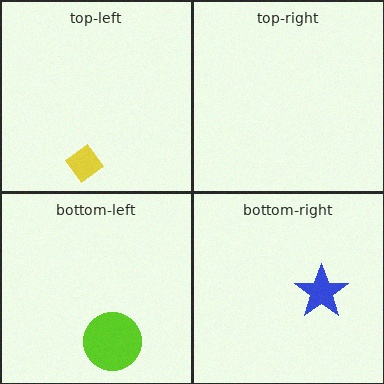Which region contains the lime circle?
The bottom-left region.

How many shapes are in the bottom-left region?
1.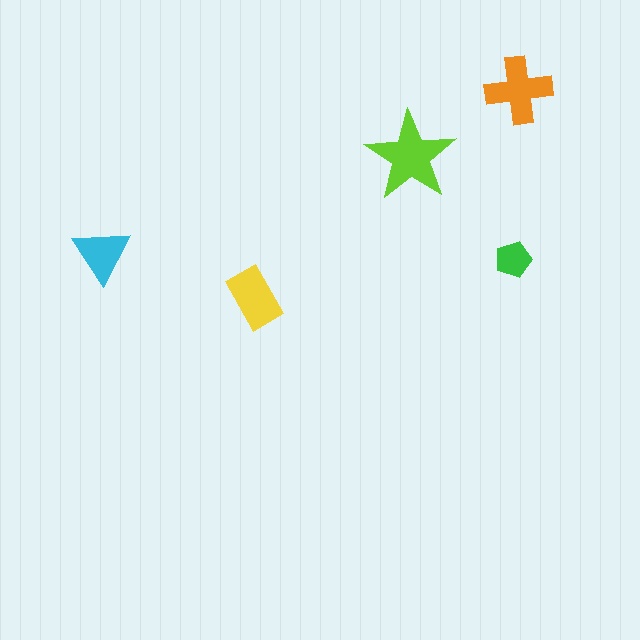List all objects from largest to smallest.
The lime star, the orange cross, the yellow rectangle, the cyan triangle, the green pentagon.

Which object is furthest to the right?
The orange cross is rightmost.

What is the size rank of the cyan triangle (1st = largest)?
4th.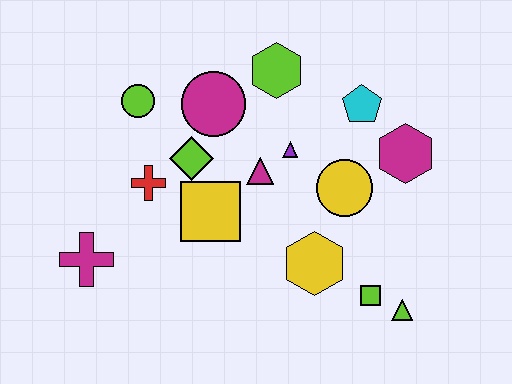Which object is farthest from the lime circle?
The lime triangle is farthest from the lime circle.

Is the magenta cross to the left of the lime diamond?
Yes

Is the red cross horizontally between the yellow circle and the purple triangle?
No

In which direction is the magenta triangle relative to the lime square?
The magenta triangle is above the lime square.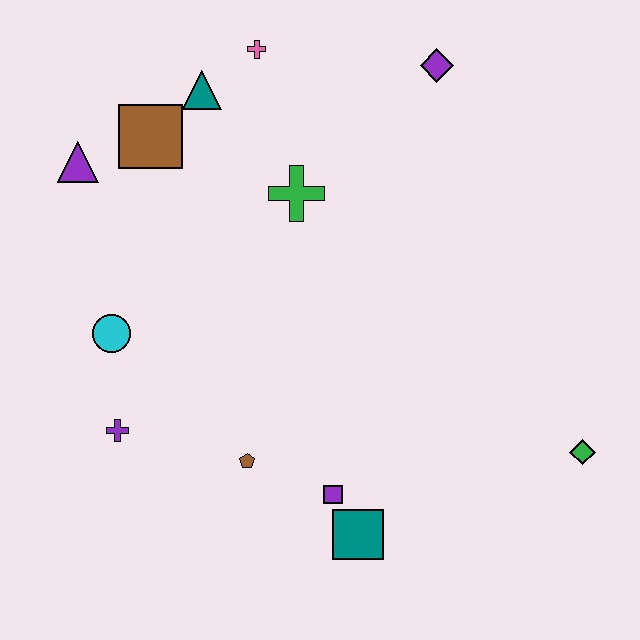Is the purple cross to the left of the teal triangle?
Yes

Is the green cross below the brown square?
Yes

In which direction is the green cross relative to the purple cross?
The green cross is above the purple cross.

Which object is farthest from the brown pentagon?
The purple diamond is farthest from the brown pentagon.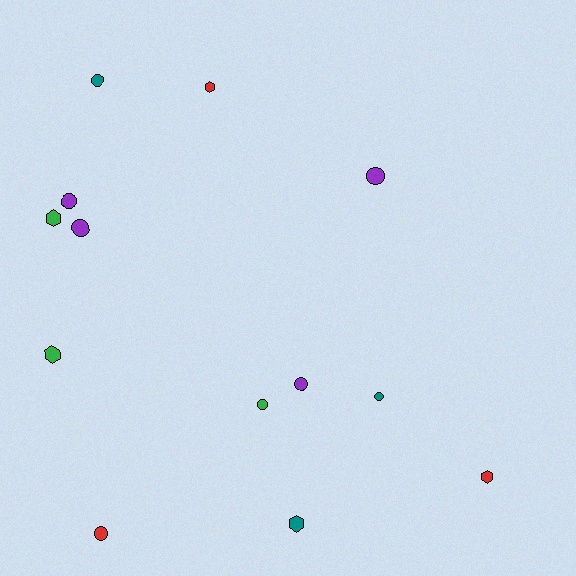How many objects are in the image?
There are 13 objects.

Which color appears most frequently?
Purple, with 4 objects.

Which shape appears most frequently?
Circle, with 8 objects.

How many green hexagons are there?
There are 2 green hexagons.